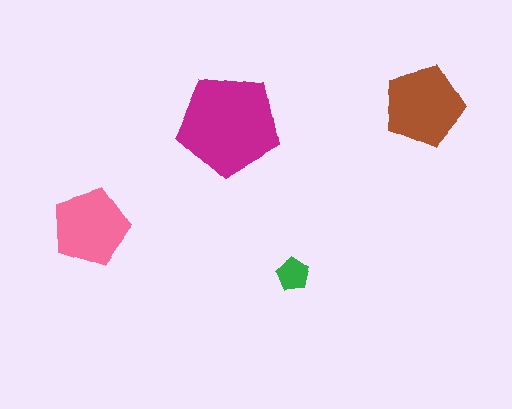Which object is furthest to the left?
The pink pentagon is leftmost.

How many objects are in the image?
There are 4 objects in the image.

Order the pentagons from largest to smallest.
the magenta one, the brown one, the pink one, the green one.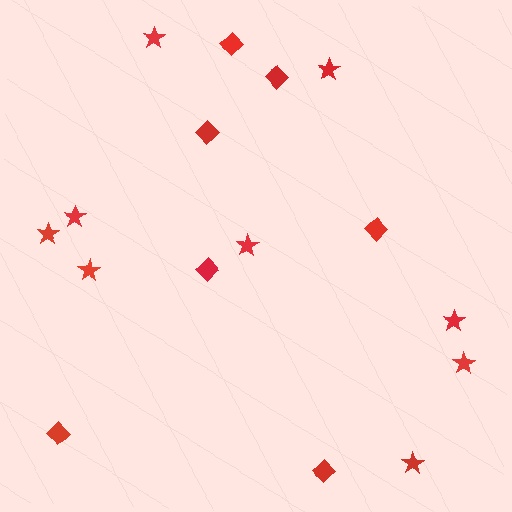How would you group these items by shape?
There are 2 groups: one group of diamonds (7) and one group of stars (9).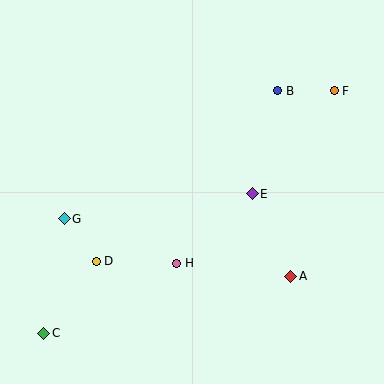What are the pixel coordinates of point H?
Point H is at (177, 263).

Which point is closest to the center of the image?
Point E at (252, 194) is closest to the center.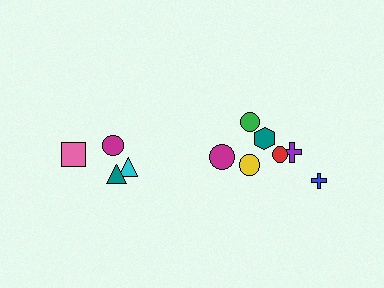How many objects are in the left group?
There are 4 objects.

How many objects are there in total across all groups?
There are 11 objects.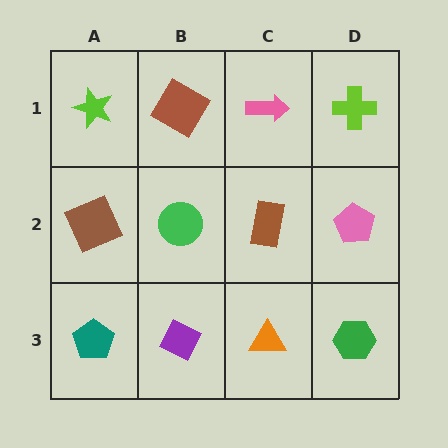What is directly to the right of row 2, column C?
A pink pentagon.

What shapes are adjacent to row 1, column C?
A brown rectangle (row 2, column C), a brown diamond (row 1, column B), a lime cross (row 1, column D).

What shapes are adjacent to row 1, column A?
A brown square (row 2, column A), a brown diamond (row 1, column B).